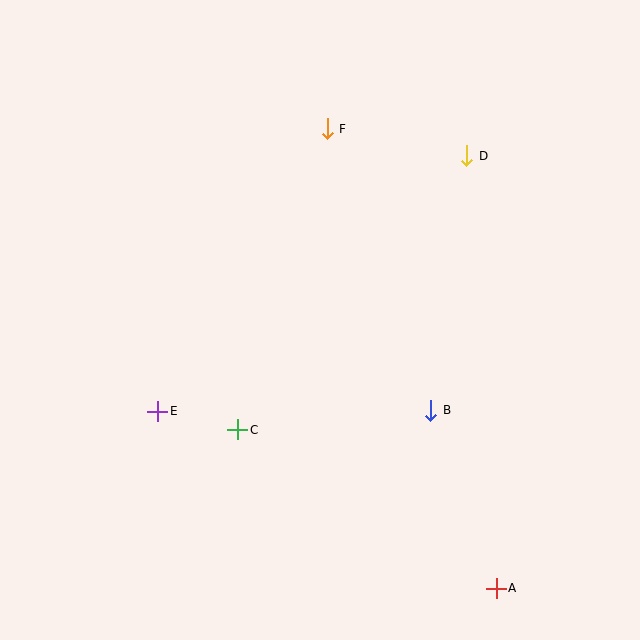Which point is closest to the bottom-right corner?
Point A is closest to the bottom-right corner.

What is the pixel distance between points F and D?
The distance between F and D is 142 pixels.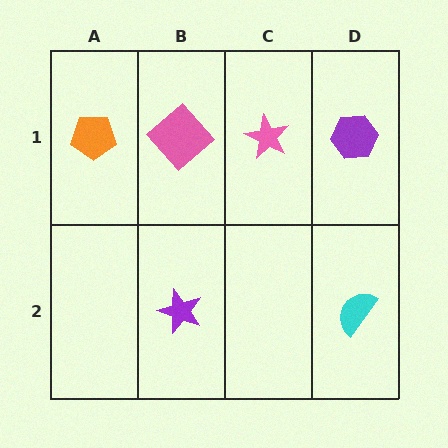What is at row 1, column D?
A purple hexagon.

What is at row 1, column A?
An orange pentagon.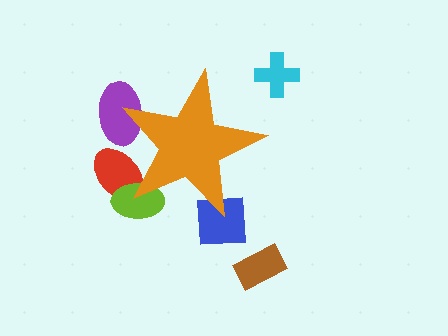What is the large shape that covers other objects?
An orange star.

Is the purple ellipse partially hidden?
Yes, the purple ellipse is partially hidden behind the orange star.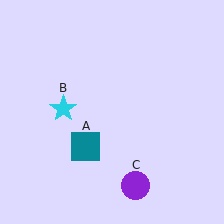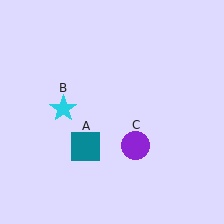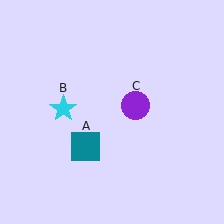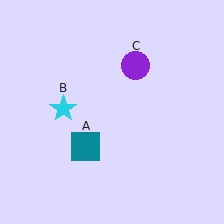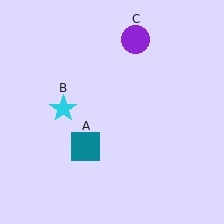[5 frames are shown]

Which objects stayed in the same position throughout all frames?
Teal square (object A) and cyan star (object B) remained stationary.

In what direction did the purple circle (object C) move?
The purple circle (object C) moved up.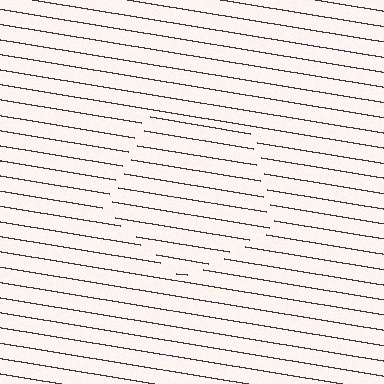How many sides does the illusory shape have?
5 sides — the line-ends trace a pentagon.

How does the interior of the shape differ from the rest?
The interior of the shape contains the same grating, shifted by half a period — the contour is defined by the phase discontinuity where line-ends from the inner and outer gratings abut.